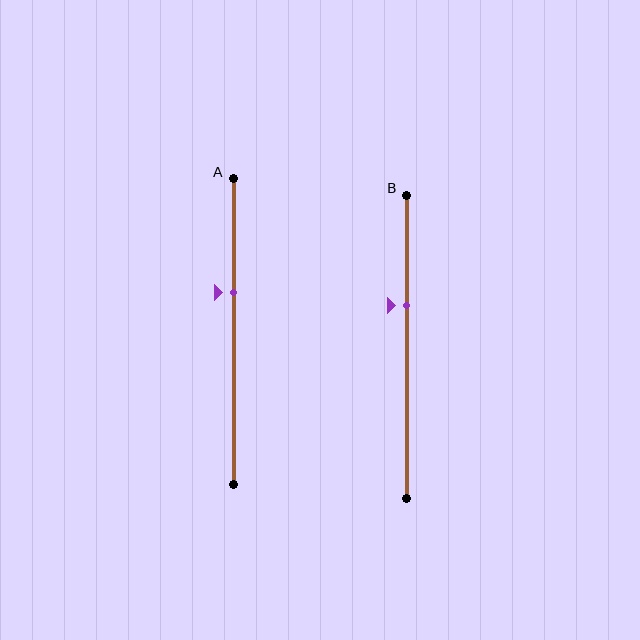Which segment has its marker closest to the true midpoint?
Segment A has its marker closest to the true midpoint.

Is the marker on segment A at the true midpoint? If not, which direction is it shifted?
No, the marker on segment A is shifted upward by about 13% of the segment length.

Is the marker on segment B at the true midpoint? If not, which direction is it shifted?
No, the marker on segment B is shifted upward by about 14% of the segment length.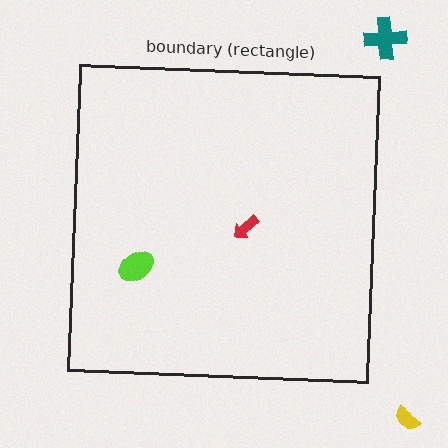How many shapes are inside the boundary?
2 inside, 2 outside.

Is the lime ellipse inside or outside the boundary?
Inside.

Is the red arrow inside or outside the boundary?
Inside.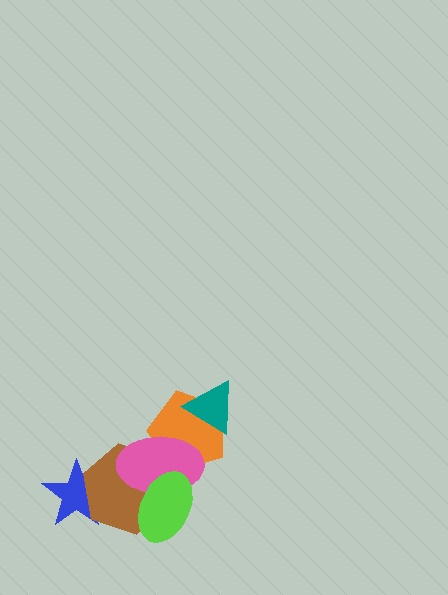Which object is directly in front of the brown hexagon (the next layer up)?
The pink ellipse is directly in front of the brown hexagon.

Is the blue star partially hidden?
Yes, it is partially covered by another shape.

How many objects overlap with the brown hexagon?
3 objects overlap with the brown hexagon.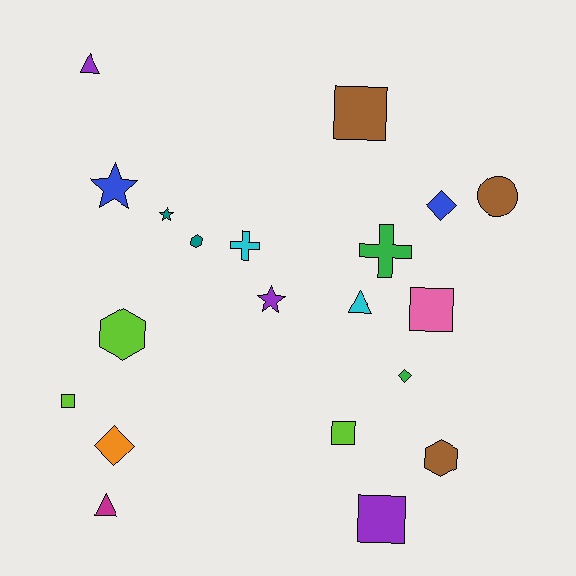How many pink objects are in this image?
There is 1 pink object.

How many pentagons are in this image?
There are no pentagons.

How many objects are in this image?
There are 20 objects.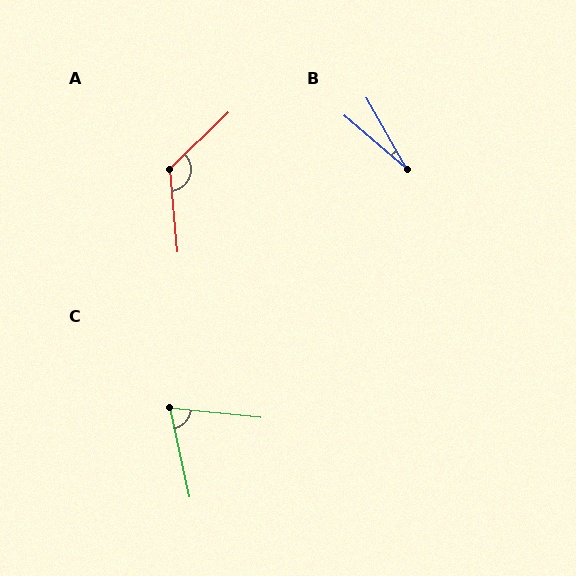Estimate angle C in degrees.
Approximately 72 degrees.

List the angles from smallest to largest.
B (20°), C (72°), A (129°).